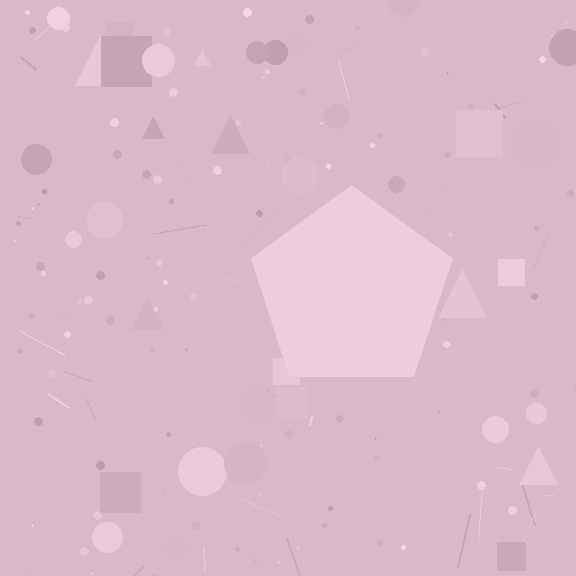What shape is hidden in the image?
A pentagon is hidden in the image.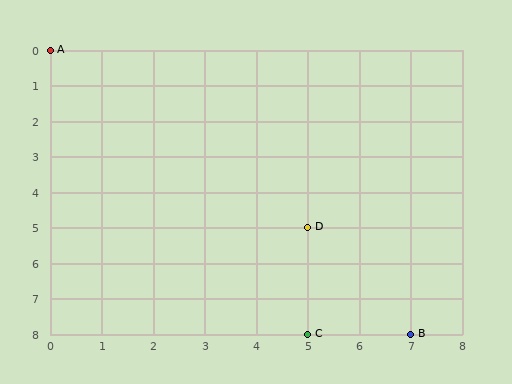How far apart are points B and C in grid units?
Points B and C are 2 columns apart.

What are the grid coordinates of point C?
Point C is at grid coordinates (5, 8).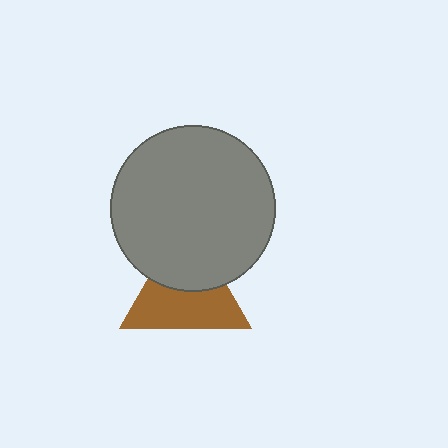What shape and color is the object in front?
The object in front is a gray circle.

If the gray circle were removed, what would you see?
You would see the complete brown triangle.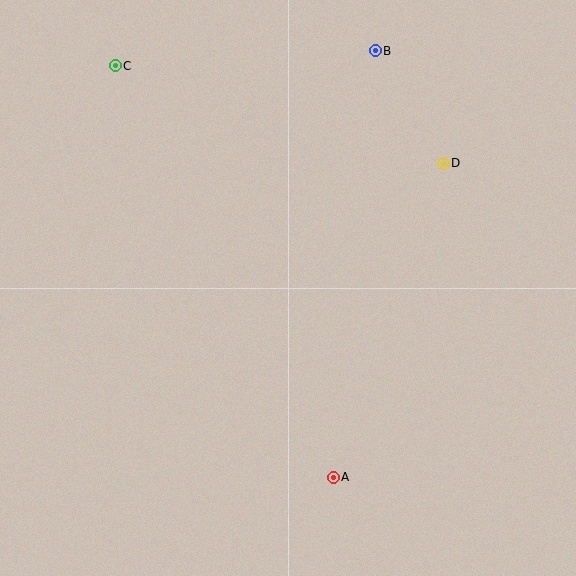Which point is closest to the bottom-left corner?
Point A is closest to the bottom-left corner.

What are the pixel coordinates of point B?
Point B is at (375, 51).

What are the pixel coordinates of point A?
Point A is at (333, 477).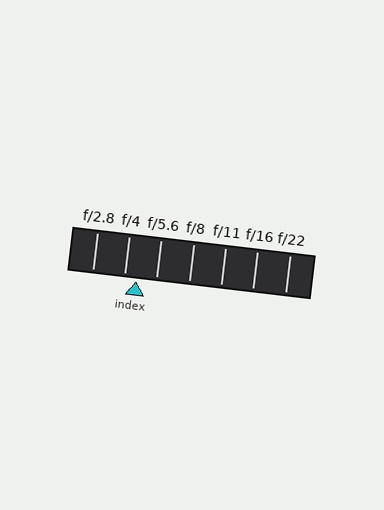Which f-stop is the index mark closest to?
The index mark is closest to f/4.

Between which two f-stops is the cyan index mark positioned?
The index mark is between f/4 and f/5.6.